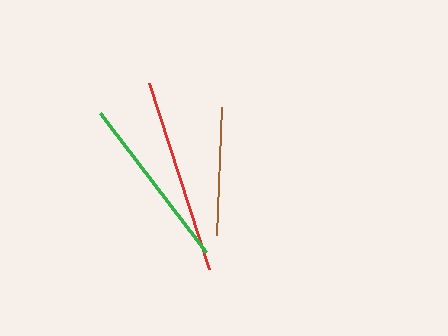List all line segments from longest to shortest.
From longest to shortest: red, green, brown.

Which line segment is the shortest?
The brown line is the shortest at approximately 128 pixels.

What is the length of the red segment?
The red segment is approximately 195 pixels long.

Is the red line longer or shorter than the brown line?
The red line is longer than the brown line.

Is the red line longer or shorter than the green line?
The red line is longer than the green line.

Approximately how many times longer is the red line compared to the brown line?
The red line is approximately 1.5 times the length of the brown line.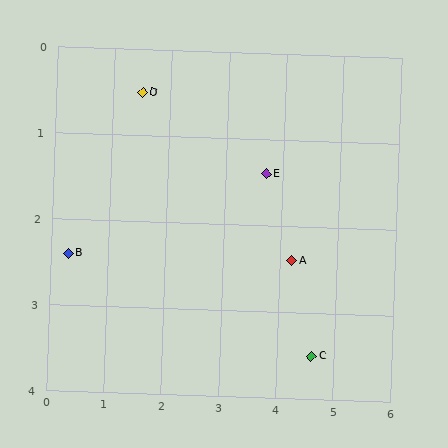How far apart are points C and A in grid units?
Points C and A are about 1.2 grid units apart.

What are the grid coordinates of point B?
Point B is at approximately (0.3, 2.4).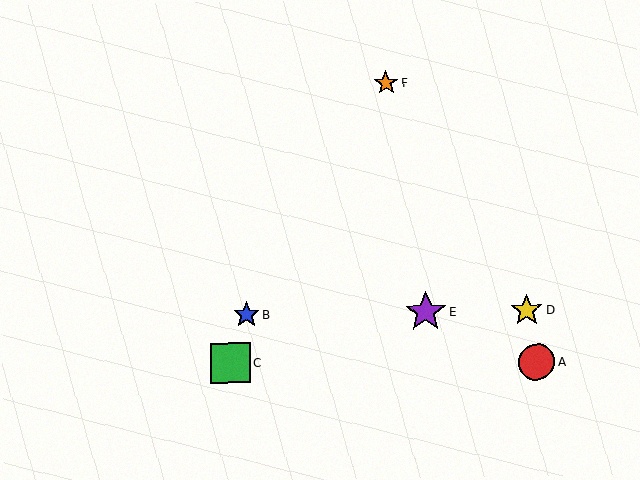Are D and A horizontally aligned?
No, D is at y≈310 and A is at y≈362.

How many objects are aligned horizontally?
3 objects (B, D, E) are aligned horizontally.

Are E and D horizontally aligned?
Yes, both are at y≈312.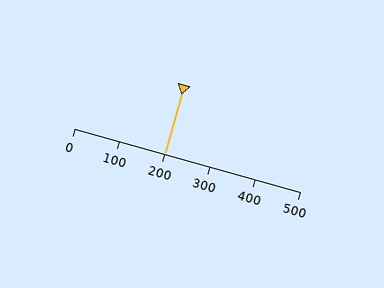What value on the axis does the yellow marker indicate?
The marker indicates approximately 200.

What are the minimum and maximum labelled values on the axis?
The axis runs from 0 to 500.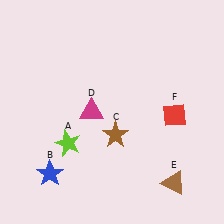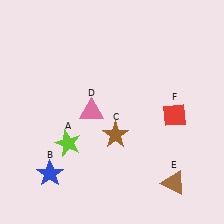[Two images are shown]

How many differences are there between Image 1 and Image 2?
There is 1 difference between the two images.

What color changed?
The triangle (D) changed from magenta in Image 1 to pink in Image 2.